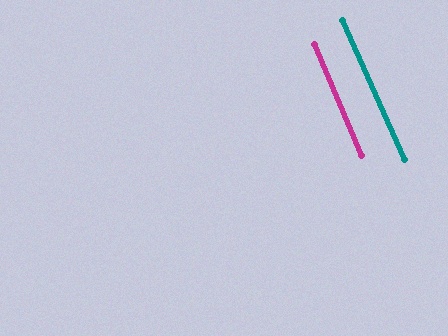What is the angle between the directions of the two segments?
Approximately 1 degree.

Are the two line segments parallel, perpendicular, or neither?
Parallel — their directions differ by only 1.4°.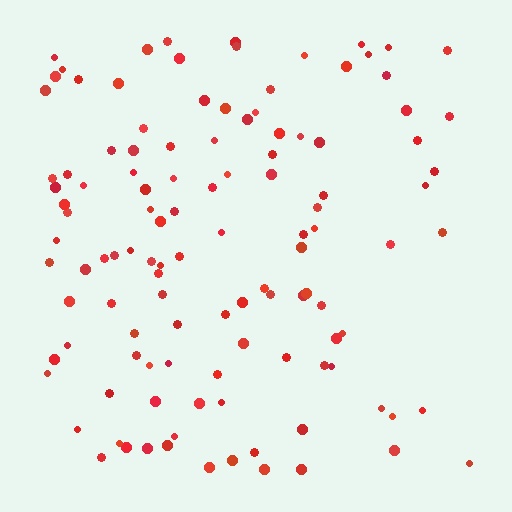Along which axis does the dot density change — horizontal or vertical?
Horizontal.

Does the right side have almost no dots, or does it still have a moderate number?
Still a moderate number, just noticeably fewer than the left.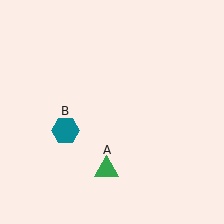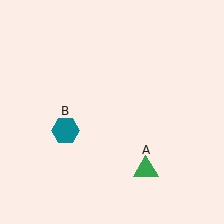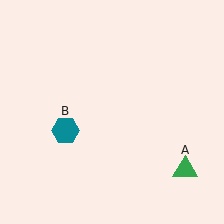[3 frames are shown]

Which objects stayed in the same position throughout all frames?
Teal hexagon (object B) remained stationary.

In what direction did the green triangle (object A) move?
The green triangle (object A) moved right.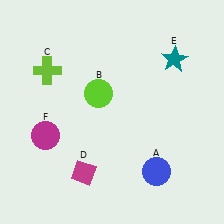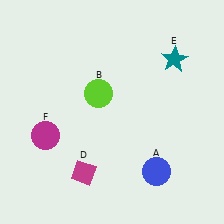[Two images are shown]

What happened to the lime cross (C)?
The lime cross (C) was removed in Image 2. It was in the top-left area of Image 1.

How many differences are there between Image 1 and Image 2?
There is 1 difference between the two images.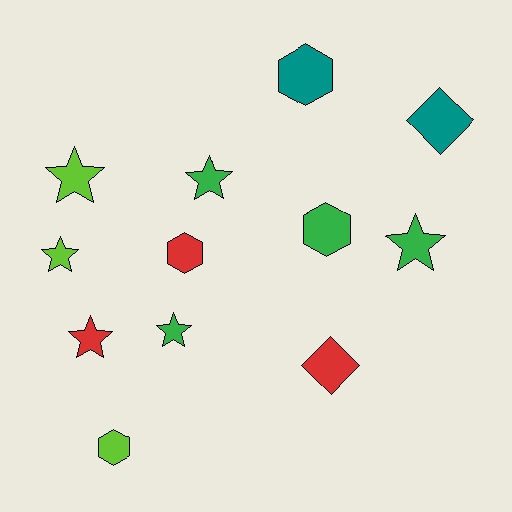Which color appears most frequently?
Green, with 4 objects.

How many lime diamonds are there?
There are no lime diamonds.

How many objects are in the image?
There are 12 objects.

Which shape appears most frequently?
Star, with 6 objects.